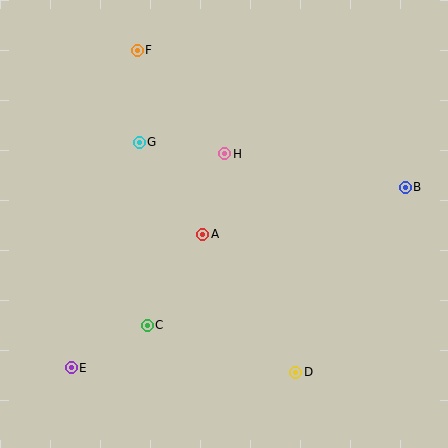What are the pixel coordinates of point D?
Point D is at (296, 372).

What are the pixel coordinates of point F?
Point F is at (137, 50).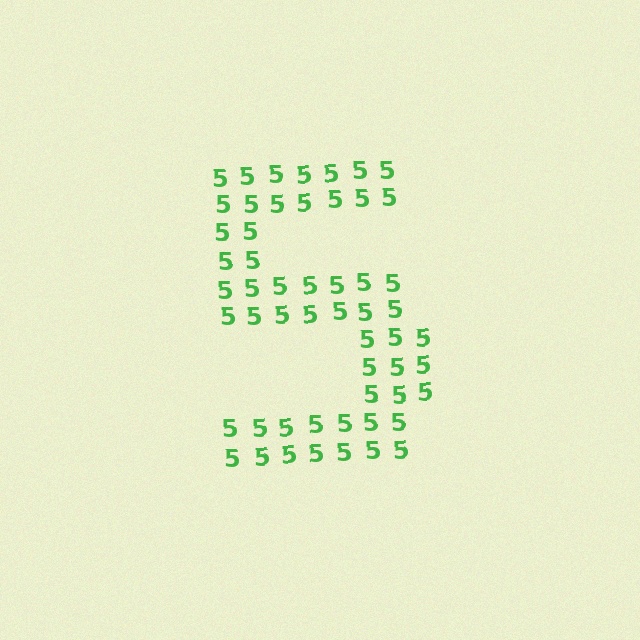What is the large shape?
The large shape is the digit 5.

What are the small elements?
The small elements are digit 5's.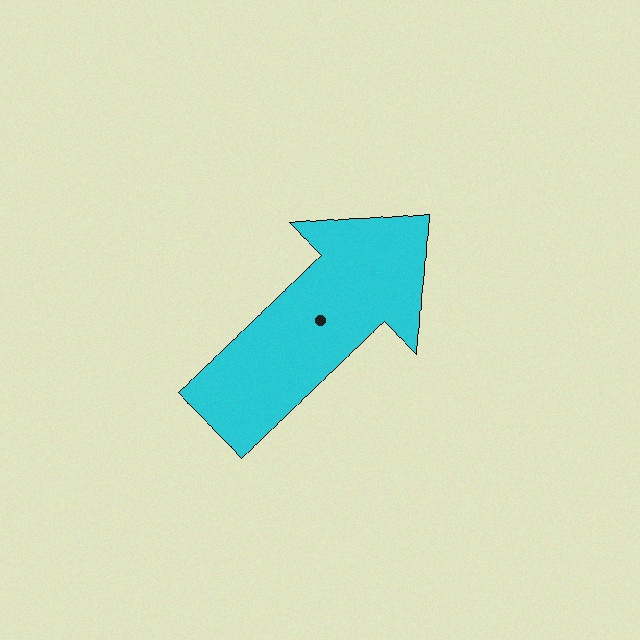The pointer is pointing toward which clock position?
Roughly 1 o'clock.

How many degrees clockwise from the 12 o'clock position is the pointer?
Approximately 44 degrees.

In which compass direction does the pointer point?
Northeast.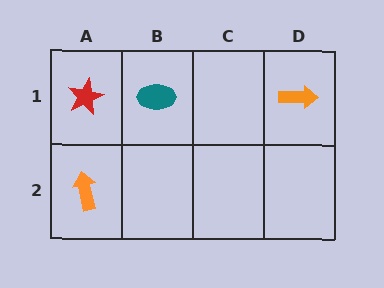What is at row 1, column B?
A teal ellipse.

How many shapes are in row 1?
3 shapes.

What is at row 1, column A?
A red star.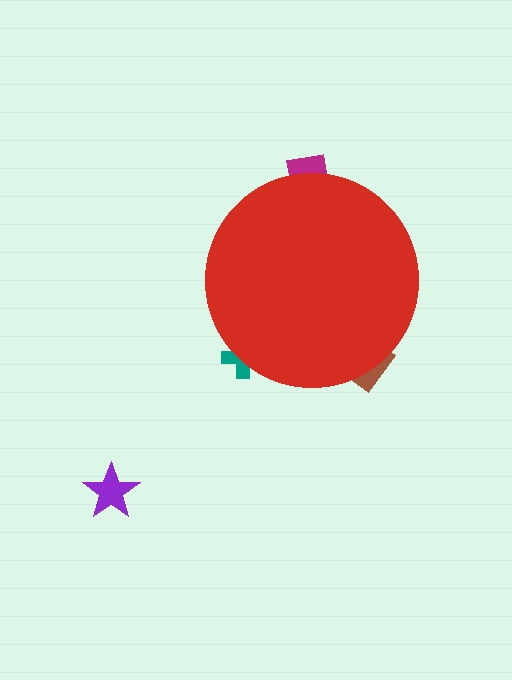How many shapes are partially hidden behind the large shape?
3 shapes are partially hidden.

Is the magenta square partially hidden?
Yes, the magenta square is partially hidden behind the red circle.